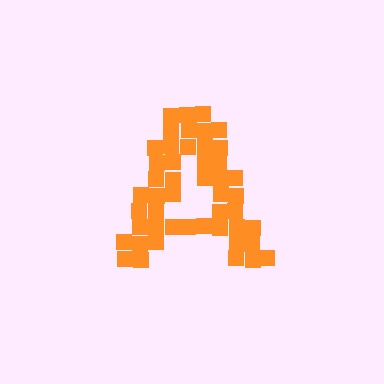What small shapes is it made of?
It is made of small squares.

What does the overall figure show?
The overall figure shows the letter A.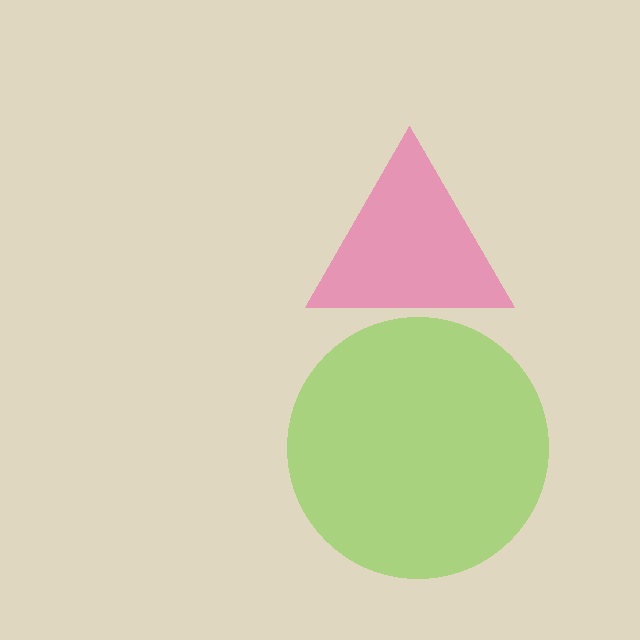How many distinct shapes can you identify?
There are 2 distinct shapes: a pink triangle, a lime circle.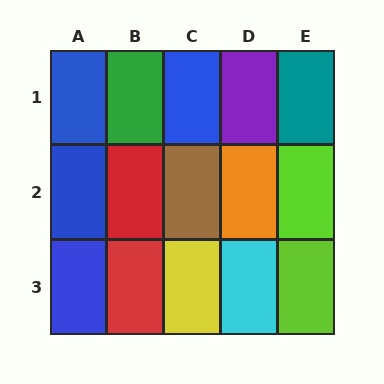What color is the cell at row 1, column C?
Blue.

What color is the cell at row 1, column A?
Blue.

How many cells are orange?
1 cell is orange.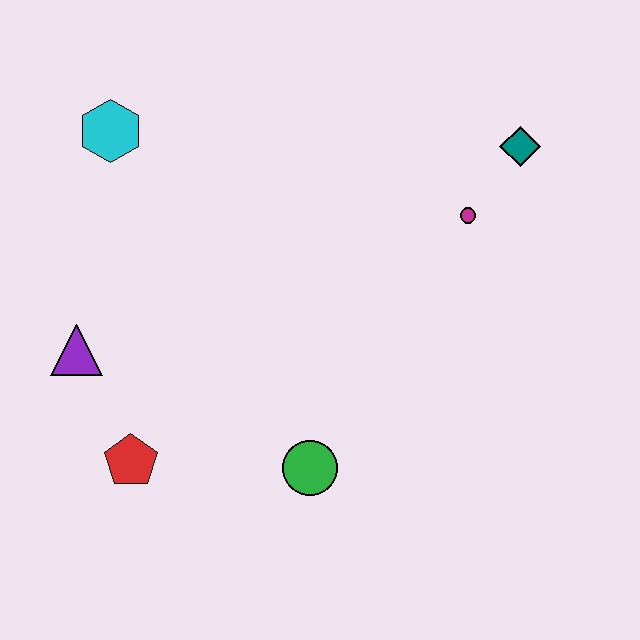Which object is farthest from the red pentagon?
The teal diamond is farthest from the red pentagon.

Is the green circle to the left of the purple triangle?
No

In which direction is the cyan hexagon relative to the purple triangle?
The cyan hexagon is above the purple triangle.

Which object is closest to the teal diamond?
The magenta circle is closest to the teal diamond.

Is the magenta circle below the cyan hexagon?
Yes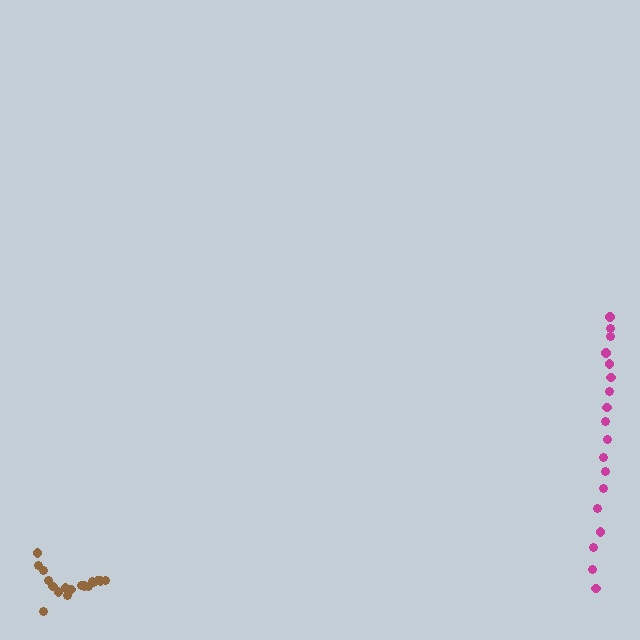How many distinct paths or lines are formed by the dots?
There are 2 distinct paths.